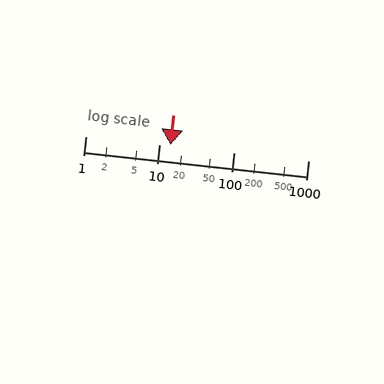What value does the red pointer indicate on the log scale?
The pointer indicates approximately 14.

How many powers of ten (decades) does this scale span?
The scale spans 3 decades, from 1 to 1000.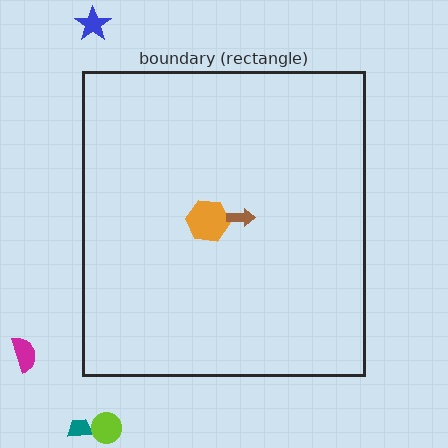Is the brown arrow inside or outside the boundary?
Inside.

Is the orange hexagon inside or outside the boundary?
Inside.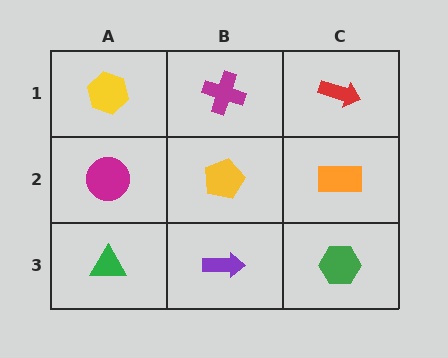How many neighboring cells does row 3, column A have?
2.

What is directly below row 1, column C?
An orange rectangle.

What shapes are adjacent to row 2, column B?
A magenta cross (row 1, column B), a purple arrow (row 3, column B), a magenta circle (row 2, column A), an orange rectangle (row 2, column C).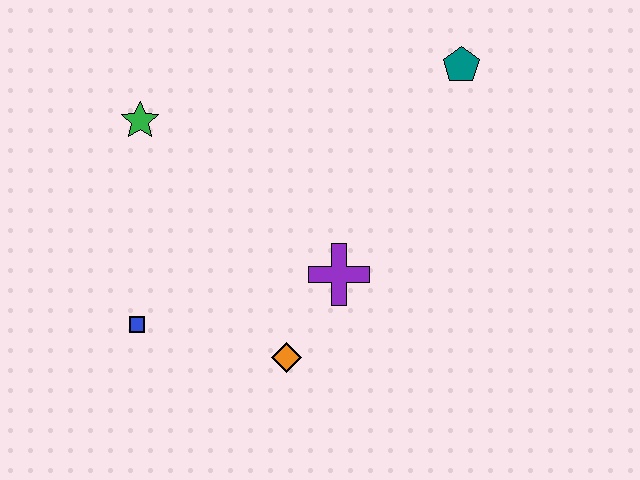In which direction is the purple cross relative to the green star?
The purple cross is to the right of the green star.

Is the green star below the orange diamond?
No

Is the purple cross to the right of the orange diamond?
Yes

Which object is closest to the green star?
The blue square is closest to the green star.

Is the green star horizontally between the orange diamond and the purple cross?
No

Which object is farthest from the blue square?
The teal pentagon is farthest from the blue square.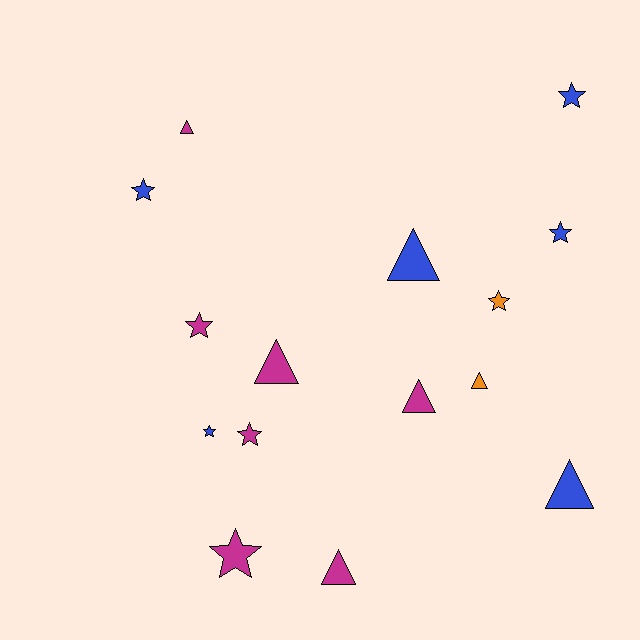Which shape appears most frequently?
Star, with 8 objects.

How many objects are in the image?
There are 15 objects.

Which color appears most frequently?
Magenta, with 7 objects.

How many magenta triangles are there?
There are 4 magenta triangles.